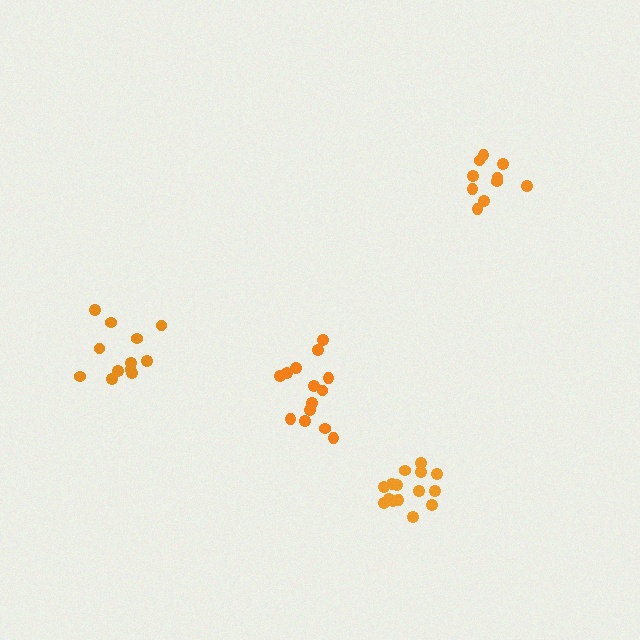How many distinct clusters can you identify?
There are 4 distinct clusters.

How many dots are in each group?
Group 1: 15 dots, Group 2: 14 dots, Group 3: 10 dots, Group 4: 12 dots (51 total).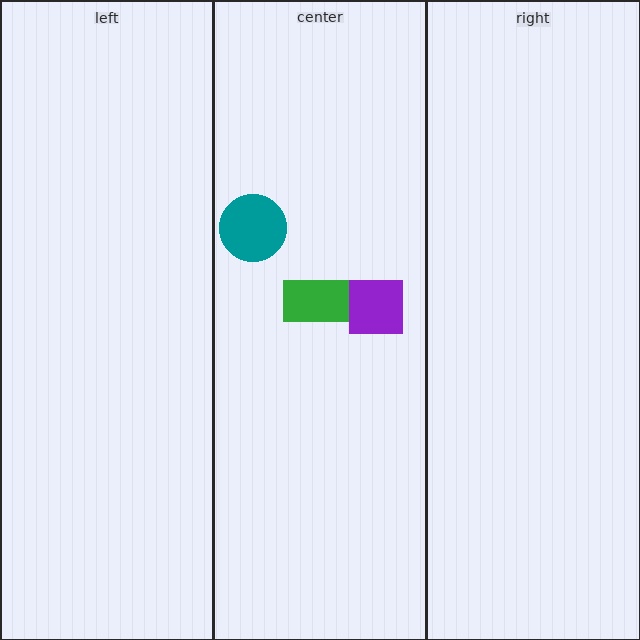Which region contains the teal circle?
The center region.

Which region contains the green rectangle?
The center region.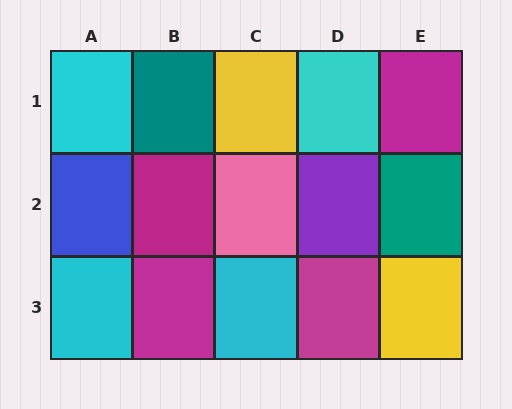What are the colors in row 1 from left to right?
Cyan, teal, yellow, cyan, magenta.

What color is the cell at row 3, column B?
Magenta.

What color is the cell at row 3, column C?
Cyan.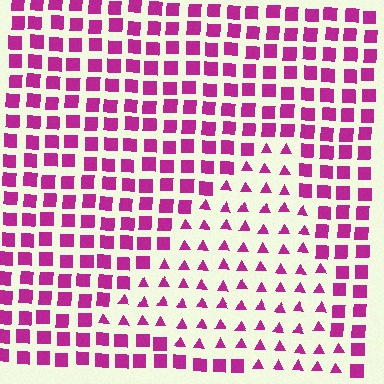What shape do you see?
I see a triangle.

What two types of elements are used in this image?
The image uses triangles inside the triangle region and squares outside it.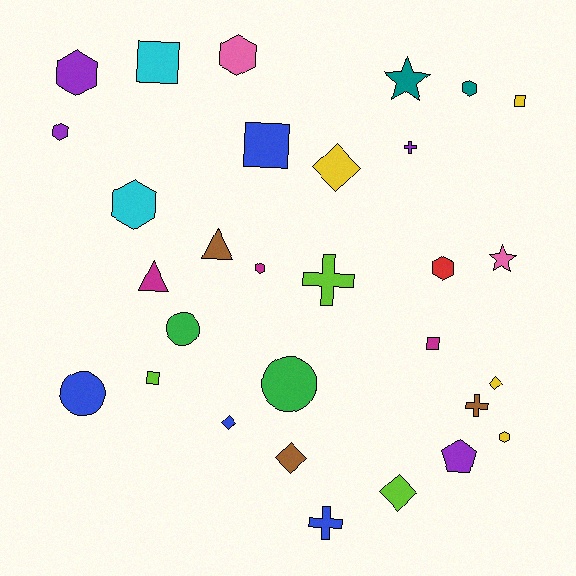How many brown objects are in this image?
There are 3 brown objects.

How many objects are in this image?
There are 30 objects.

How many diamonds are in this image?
There are 5 diamonds.